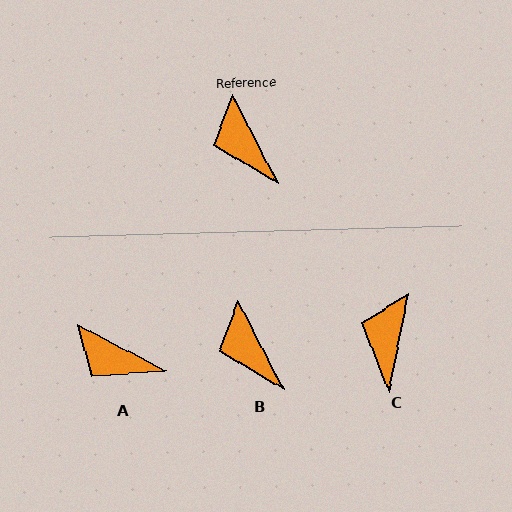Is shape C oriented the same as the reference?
No, it is off by about 38 degrees.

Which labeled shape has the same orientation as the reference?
B.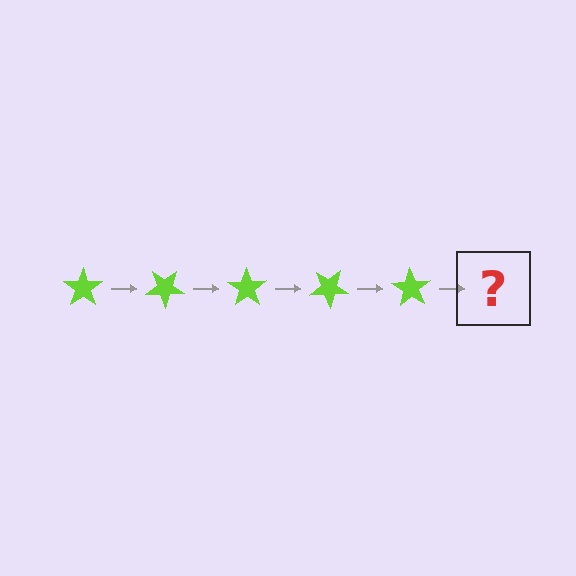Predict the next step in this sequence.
The next step is a lime star rotated 175 degrees.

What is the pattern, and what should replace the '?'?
The pattern is that the star rotates 35 degrees each step. The '?' should be a lime star rotated 175 degrees.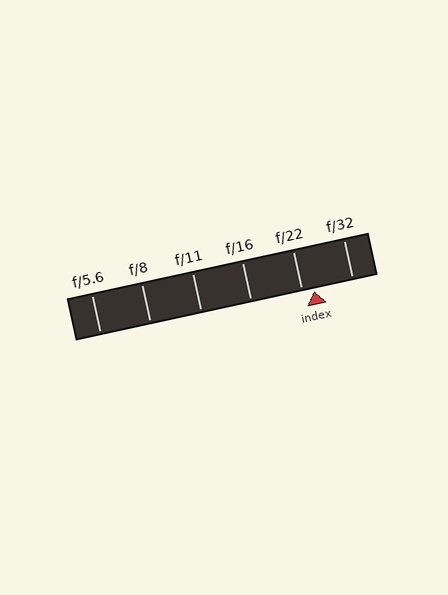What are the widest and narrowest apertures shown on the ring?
The widest aperture shown is f/5.6 and the narrowest is f/32.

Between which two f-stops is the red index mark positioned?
The index mark is between f/22 and f/32.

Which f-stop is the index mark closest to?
The index mark is closest to f/22.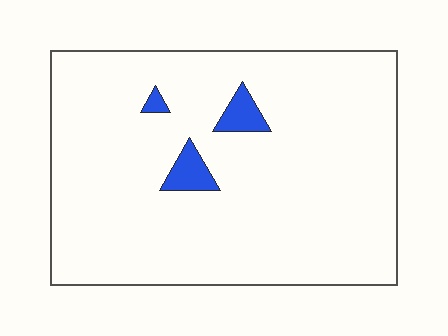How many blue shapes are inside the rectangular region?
3.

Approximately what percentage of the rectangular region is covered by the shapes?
Approximately 5%.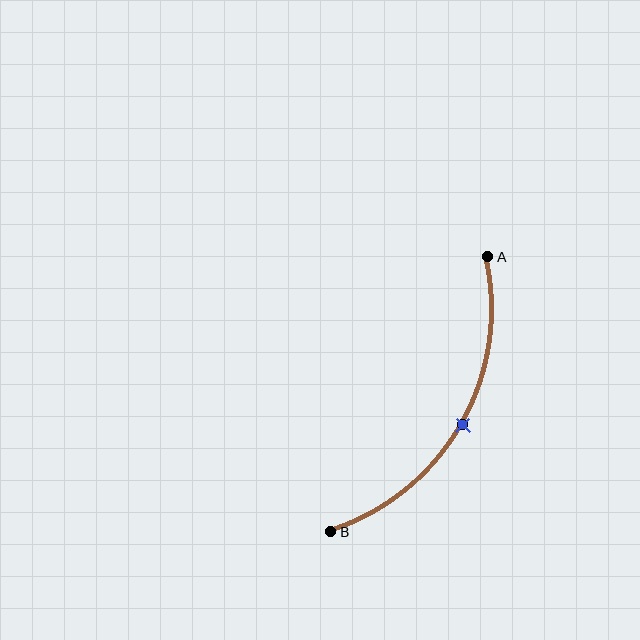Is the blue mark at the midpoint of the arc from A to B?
Yes. The blue mark lies on the arc at equal arc-length from both A and B — it is the arc midpoint.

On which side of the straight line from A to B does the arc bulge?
The arc bulges to the right of the straight line connecting A and B.